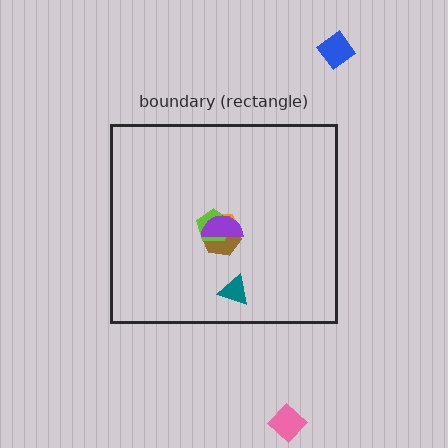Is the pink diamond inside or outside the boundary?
Outside.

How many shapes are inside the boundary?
5 inside, 2 outside.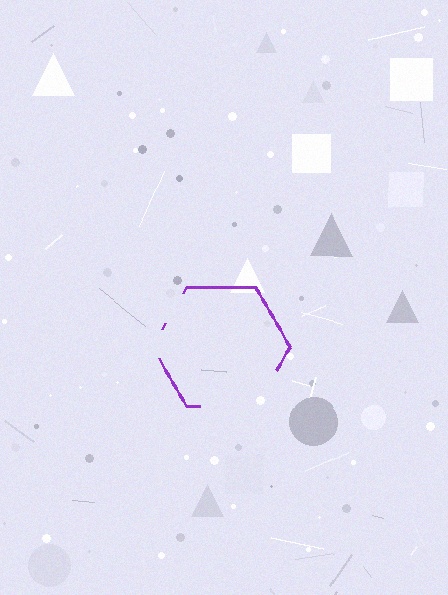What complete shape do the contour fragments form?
The contour fragments form a hexagon.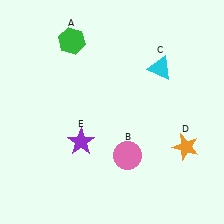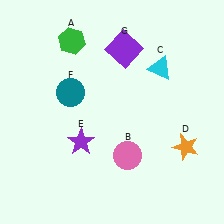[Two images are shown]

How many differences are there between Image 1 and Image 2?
There are 2 differences between the two images.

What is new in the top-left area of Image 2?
A teal circle (F) was added in the top-left area of Image 2.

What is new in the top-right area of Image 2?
A purple square (G) was added in the top-right area of Image 2.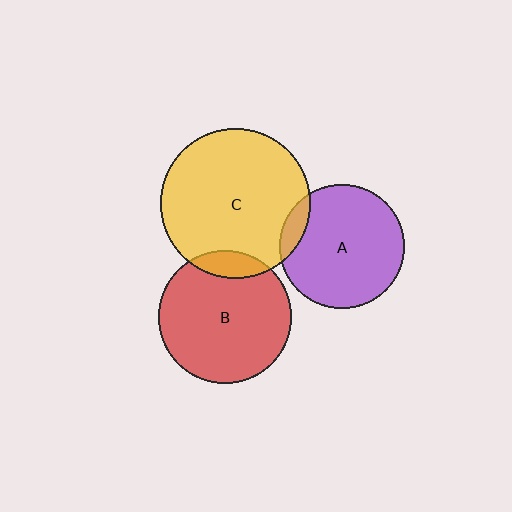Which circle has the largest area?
Circle C (yellow).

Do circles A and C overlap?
Yes.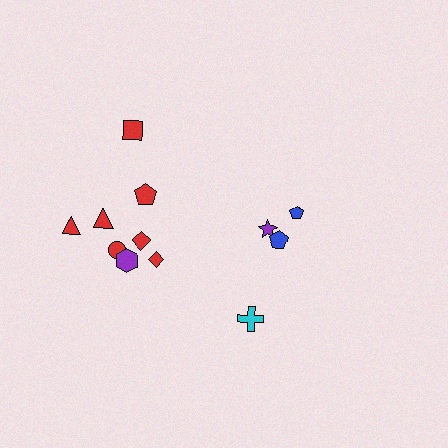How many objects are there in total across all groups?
There are 12 objects.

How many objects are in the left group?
There are 8 objects.